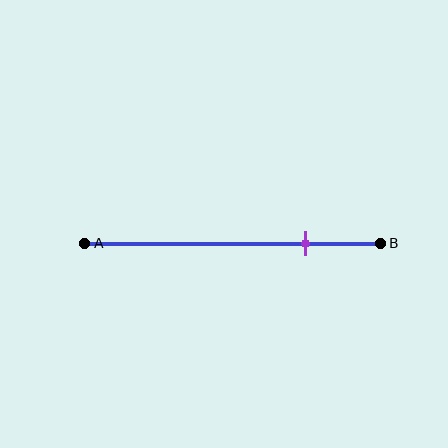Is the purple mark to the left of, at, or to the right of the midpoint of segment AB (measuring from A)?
The purple mark is to the right of the midpoint of segment AB.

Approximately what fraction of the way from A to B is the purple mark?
The purple mark is approximately 75% of the way from A to B.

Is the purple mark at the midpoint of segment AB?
No, the mark is at about 75% from A, not at the 50% midpoint.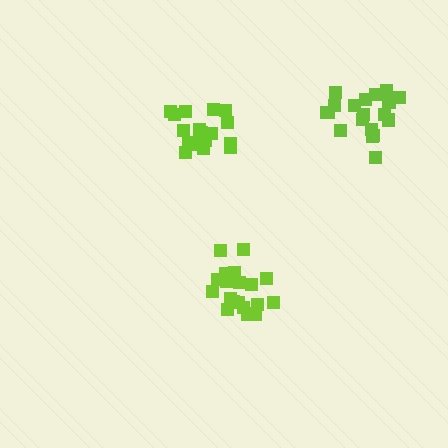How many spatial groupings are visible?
There are 3 spatial groupings.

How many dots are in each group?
Group 1: 19 dots, Group 2: 20 dots, Group 3: 17 dots (56 total).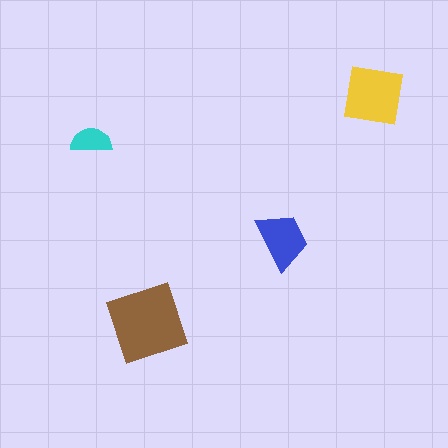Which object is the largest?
The brown square.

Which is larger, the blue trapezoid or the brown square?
The brown square.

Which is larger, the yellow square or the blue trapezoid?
The yellow square.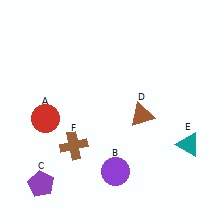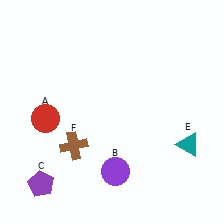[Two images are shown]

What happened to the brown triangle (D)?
The brown triangle (D) was removed in Image 2. It was in the bottom-right area of Image 1.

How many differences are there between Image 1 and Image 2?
There is 1 difference between the two images.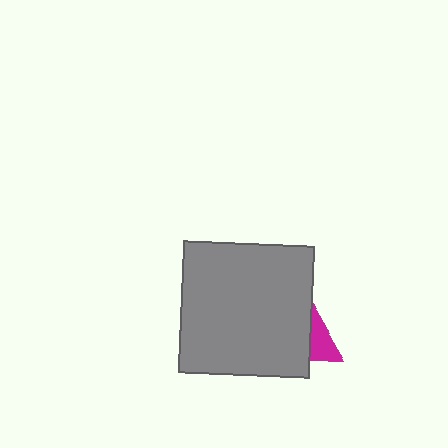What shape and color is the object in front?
The object in front is a gray square.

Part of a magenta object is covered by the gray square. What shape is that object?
It is a triangle.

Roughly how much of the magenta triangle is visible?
A small part of it is visible (roughly 31%).